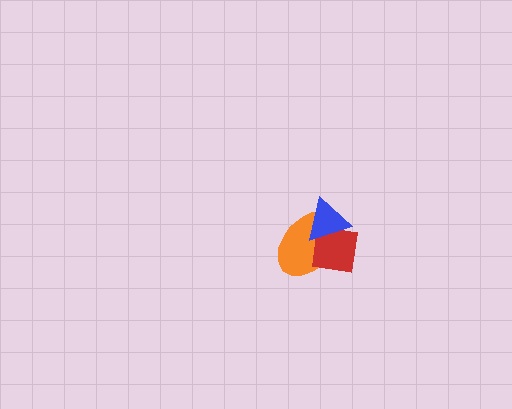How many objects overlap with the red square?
2 objects overlap with the red square.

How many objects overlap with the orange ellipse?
2 objects overlap with the orange ellipse.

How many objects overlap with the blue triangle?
2 objects overlap with the blue triangle.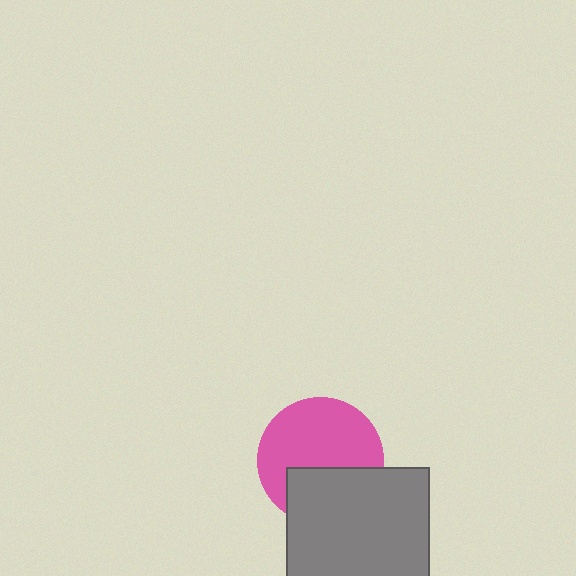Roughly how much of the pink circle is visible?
About half of it is visible (roughly 64%).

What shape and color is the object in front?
The object in front is a gray rectangle.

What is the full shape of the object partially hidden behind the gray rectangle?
The partially hidden object is a pink circle.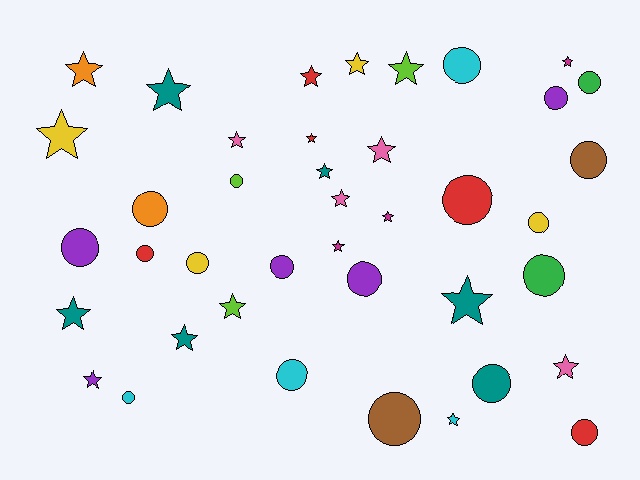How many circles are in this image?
There are 19 circles.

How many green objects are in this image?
There are 2 green objects.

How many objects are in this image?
There are 40 objects.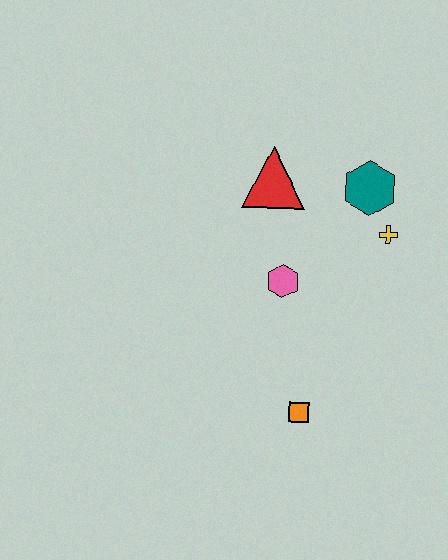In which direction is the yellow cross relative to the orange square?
The yellow cross is above the orange square.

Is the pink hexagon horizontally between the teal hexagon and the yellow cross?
No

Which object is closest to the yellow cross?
The teal hexagon is closest to the yellow cross.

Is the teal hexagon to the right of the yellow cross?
No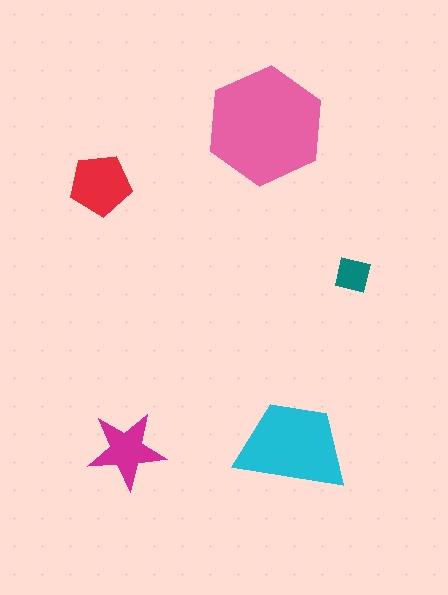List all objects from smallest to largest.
The teal square, the magenta star, the red pentagon, the cyan trapezoid, the pink hexagon.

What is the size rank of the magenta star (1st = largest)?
4th.